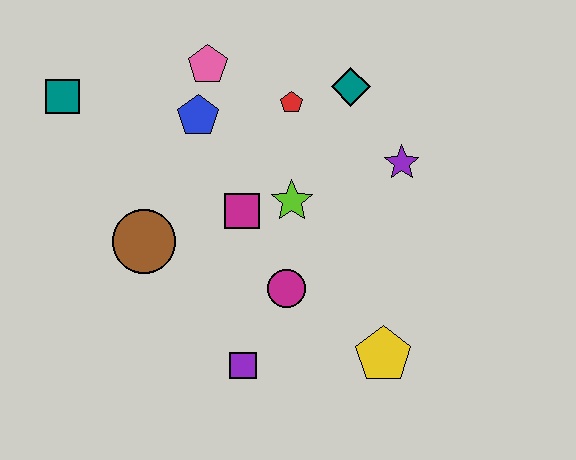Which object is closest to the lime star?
The magenta square is closest to the lime star.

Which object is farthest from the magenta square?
The teal square is farthest from the magenta square.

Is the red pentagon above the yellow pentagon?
Yes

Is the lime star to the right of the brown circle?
Yes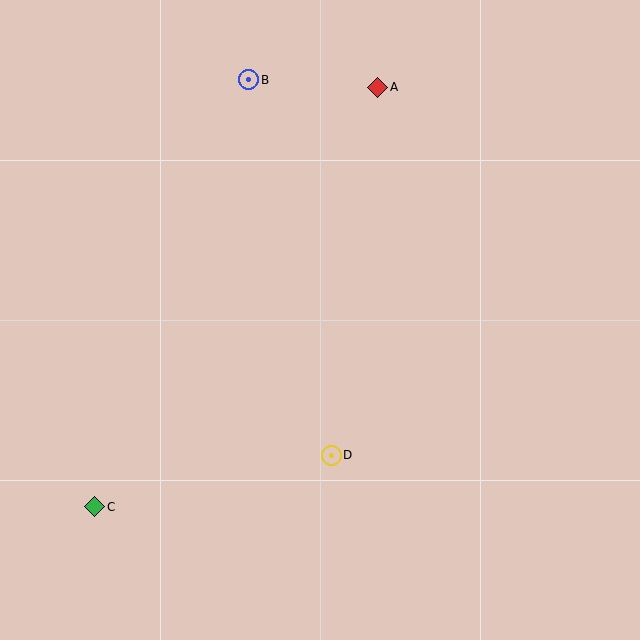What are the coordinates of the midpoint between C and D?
The midpoint between C and D is at (213, 481).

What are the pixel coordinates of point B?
Point B is at (249, 80).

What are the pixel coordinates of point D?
Point D is at (331, 455).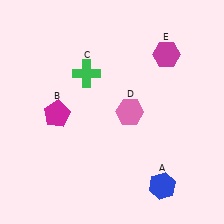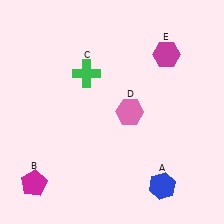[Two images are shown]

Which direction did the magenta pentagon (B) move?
The magenta pentagon (B) moved down.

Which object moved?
The magenta pentagon (B) moved down.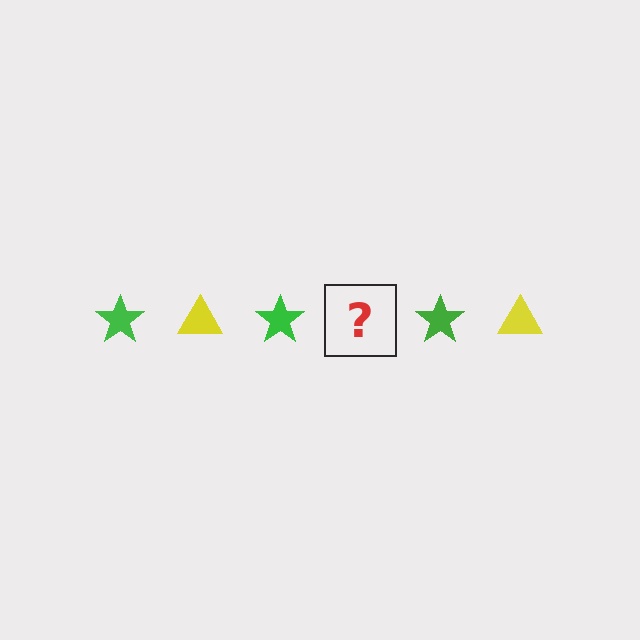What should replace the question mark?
The question mark should be replaced with a yellow triangle.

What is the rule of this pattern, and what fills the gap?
The rule is that the pattern alternates between green star and yellow triangle. The gap should be filled with a yellow triangle.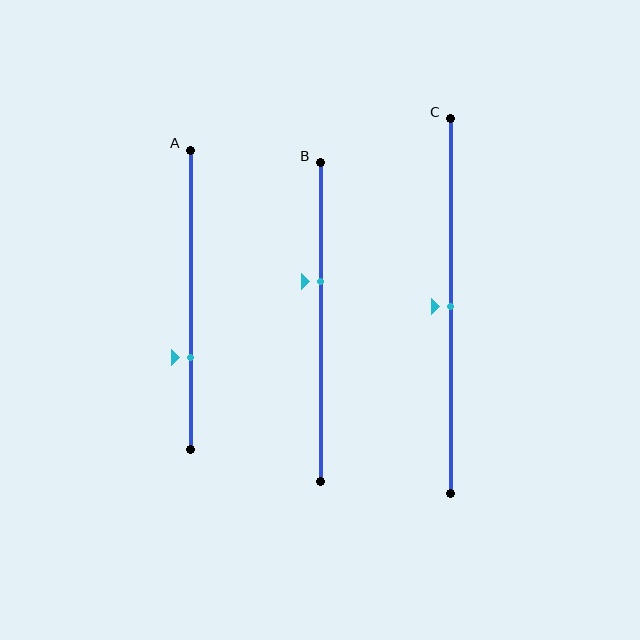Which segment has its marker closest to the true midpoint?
Segment C has its marker closest to the true midpoint.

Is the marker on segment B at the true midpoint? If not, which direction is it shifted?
No, the marker on segment B is shifted upward by about 13% of the segment length.